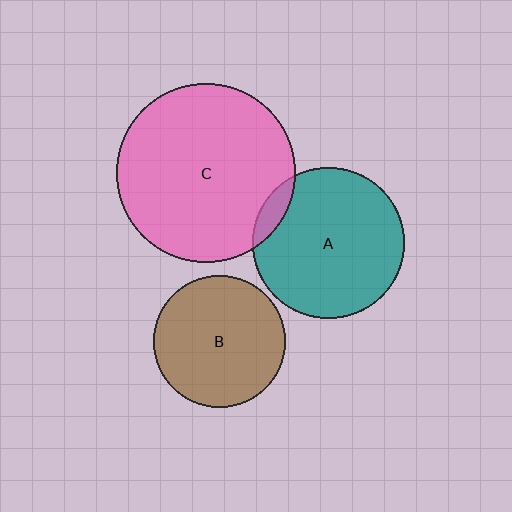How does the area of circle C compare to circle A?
Approximately 1.4 times.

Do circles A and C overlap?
Yes.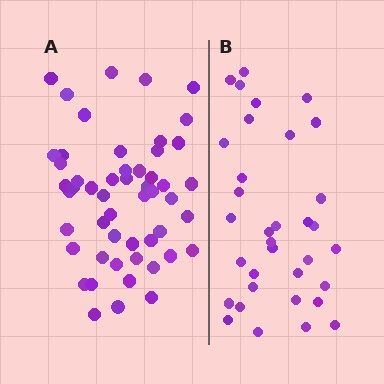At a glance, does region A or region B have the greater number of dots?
Region A (the left region) has more dots.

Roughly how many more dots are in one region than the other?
Region A has approximately 20 more dots than region B.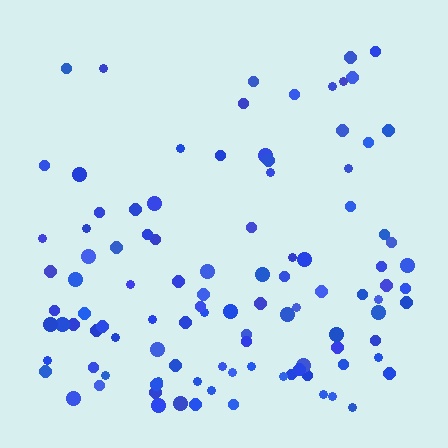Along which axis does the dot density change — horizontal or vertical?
Vertical.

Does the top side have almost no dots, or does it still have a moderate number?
Still a moderate number, just noticeably fewer than the bottom.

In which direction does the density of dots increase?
From top to bottom, with the bottom side densest.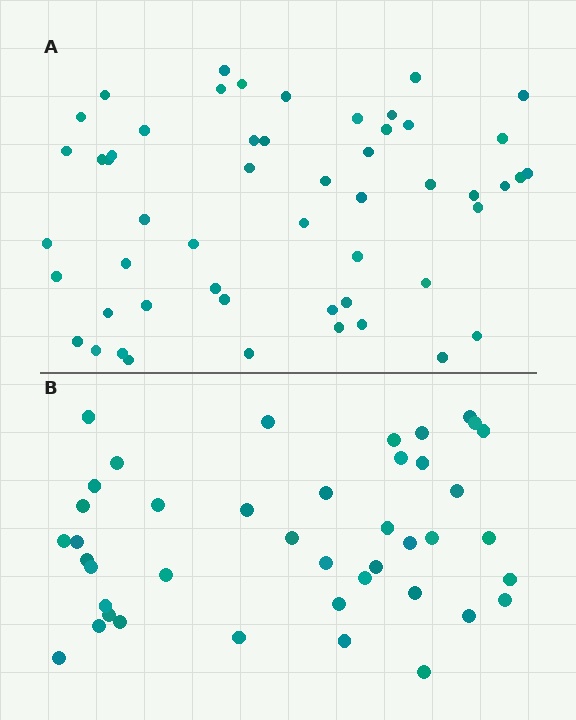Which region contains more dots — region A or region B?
Region A (the top region) has more dots.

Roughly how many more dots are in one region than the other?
Region A has roughly 12 or so more dots than region B.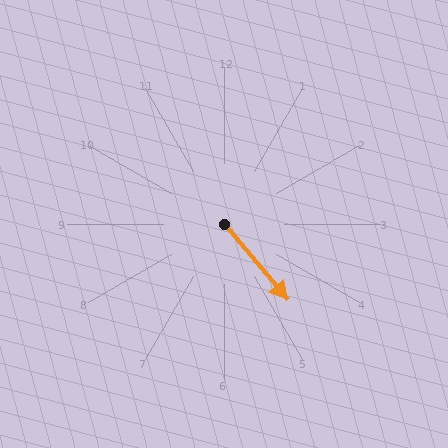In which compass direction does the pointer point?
Southeast.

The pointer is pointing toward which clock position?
Roughly 5 o'clock.